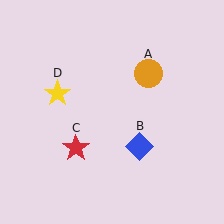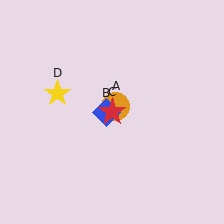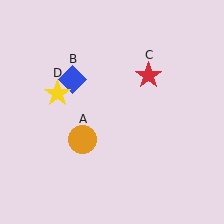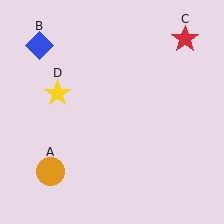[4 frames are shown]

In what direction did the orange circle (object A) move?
The orange circle (object A) moved down and to the left.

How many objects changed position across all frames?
3 objects changed position: orange circle (object A), blue diamond (object B), red star (object C).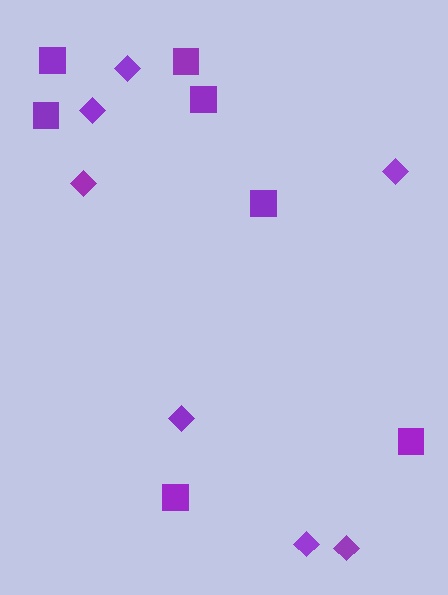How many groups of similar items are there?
There are 2 groups: one group of diamonds (7) and one group of squares (7).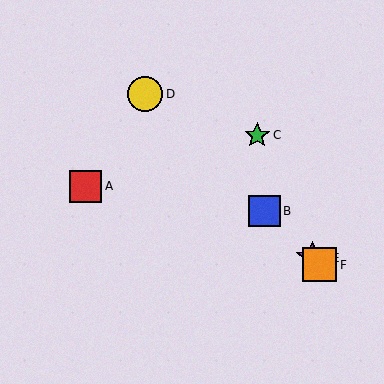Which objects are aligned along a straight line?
Objects B, D, E, F are aligned along a straight line.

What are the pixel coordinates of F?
Object F is at (319, 265).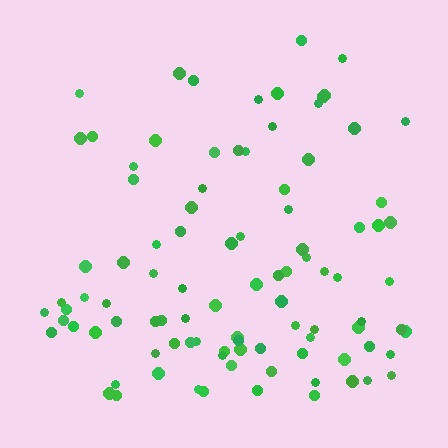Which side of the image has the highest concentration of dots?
The bottom.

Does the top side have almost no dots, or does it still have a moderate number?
Still a moderate number, just noticeably fewer than the bottom.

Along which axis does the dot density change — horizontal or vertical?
Vertical.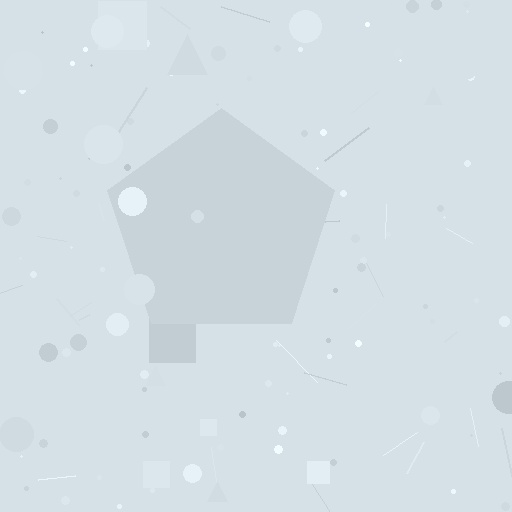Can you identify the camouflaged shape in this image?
The camouflaged shape is a pentagon.